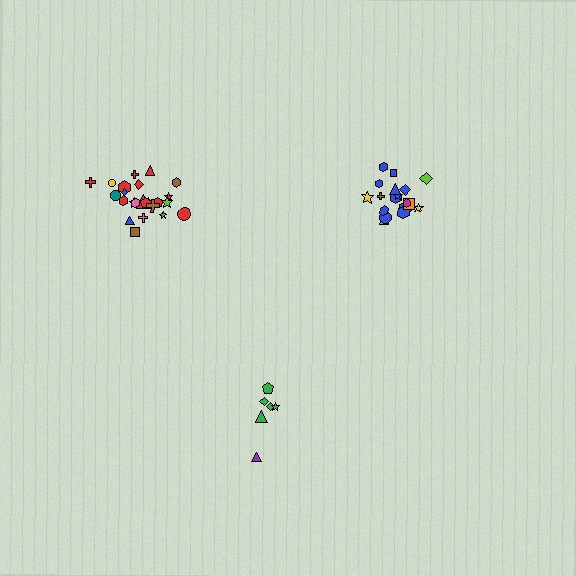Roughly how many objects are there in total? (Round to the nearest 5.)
Roughly 50 objects in total.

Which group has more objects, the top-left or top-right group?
The top-left group.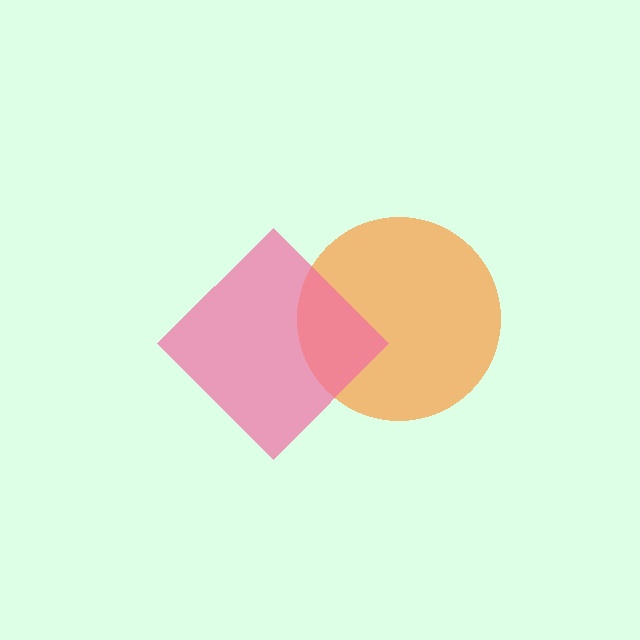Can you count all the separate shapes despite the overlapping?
Yes, there are 2 separate shapes.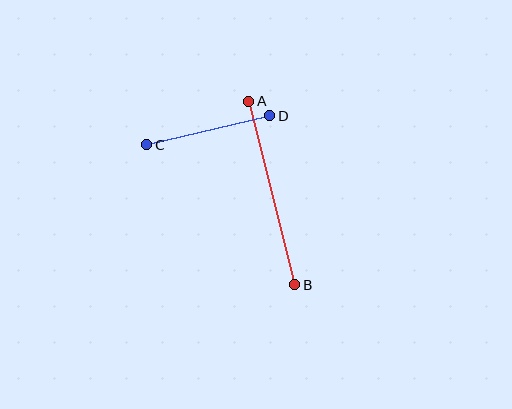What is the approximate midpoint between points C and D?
The midpoint is at approximately (208, 130) pixels.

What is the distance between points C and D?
The distance is approximately 126 pixels.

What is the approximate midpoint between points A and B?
The midpoint is at approximately (272, 193) pixels.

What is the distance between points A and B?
The distance is approximately 189 pixels.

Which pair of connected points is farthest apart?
Points A and B are farthest apart.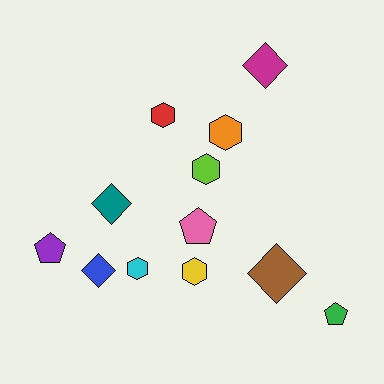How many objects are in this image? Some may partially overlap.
There are 12 objects.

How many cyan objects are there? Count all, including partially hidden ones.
There is 1 cyan object.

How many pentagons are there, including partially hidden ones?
There are 3 pentagons.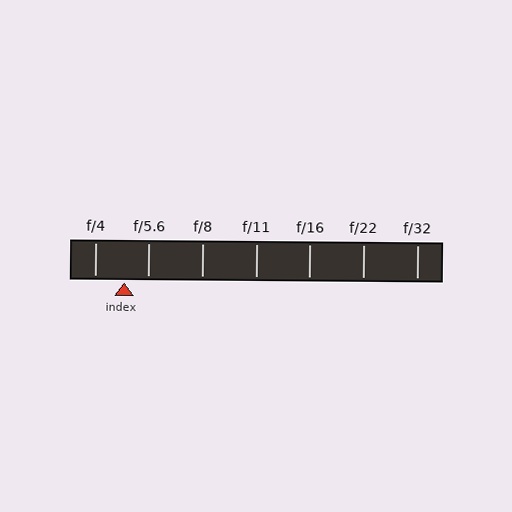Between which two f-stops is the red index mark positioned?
The index mark is between f/4 and f/5.6.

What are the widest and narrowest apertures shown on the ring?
The widest aperture shown is f/4 and the narrowest is f/32.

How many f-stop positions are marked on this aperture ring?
There are 7 f-stop positions marked.